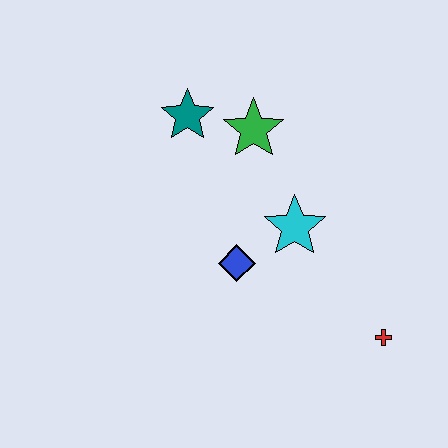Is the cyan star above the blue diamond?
Yes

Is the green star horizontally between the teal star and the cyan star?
Yes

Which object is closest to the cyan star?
The blue diamond is closest to the cyan star.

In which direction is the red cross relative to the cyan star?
The red cross is below the cyan star.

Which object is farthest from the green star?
The red cross is farthest from the green star.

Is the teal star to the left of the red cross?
Yes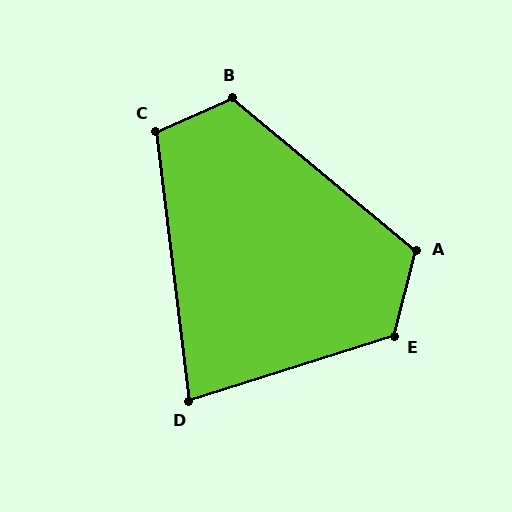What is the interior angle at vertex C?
Approximately 107 degrees (obtuse).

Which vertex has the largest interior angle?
E, at approximately 122 degrees.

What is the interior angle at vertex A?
Approximately 116 degrees (obtuse).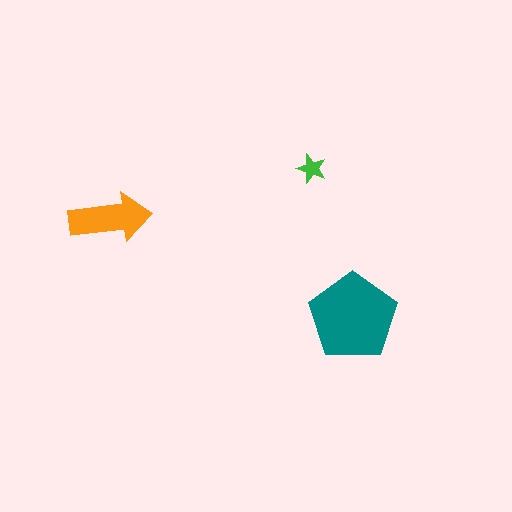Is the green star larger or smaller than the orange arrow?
Smaller.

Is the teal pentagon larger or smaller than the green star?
Larger.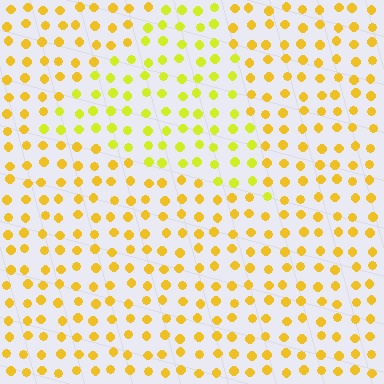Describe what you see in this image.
The image is filled with small yellow elements in a uniform arrangement. A triangle-shaped region is visible where the elements are tinted to a slightly different hue, forming a subtle color boundary.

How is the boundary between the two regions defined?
The boundary is defined purely by a slight shift in hue (about 23 degrees). Spacing, size, and orientation are identical on both sides.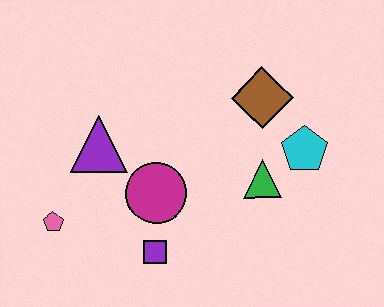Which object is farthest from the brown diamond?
The pink pentagon is farthest from the brown diamond.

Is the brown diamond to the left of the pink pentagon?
No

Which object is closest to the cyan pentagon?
The green triangle is closest to the cyan pentagon.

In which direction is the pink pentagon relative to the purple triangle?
The pink pentagon is below the purple triangle.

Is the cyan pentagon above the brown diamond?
No